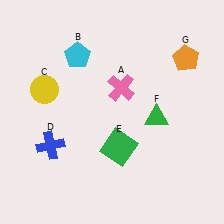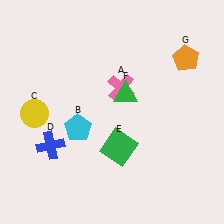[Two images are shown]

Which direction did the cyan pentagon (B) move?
The cyan pentagon (B) moved down.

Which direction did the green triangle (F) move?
The green triangle (F) moved left.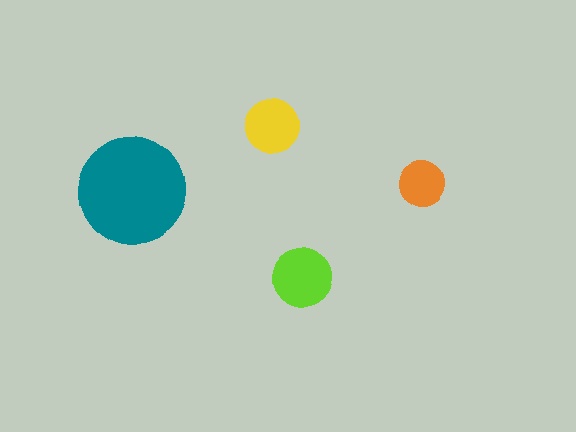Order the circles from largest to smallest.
the teal one, the lime one, the yellow one, the orange one.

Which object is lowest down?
The lime circle is bottommost.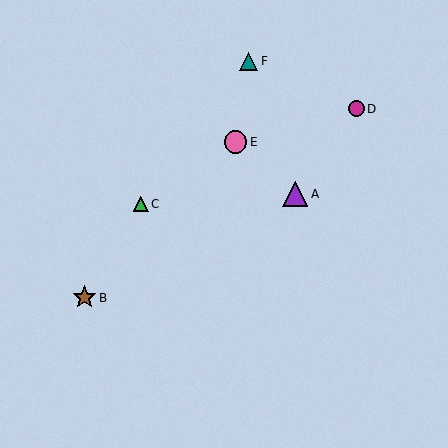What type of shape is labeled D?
Shape D is a magenta circle.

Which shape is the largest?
The purple triangle (labeled A) is the largest.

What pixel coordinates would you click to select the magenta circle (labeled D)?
Click at (356, 109) to select the magenta circle D.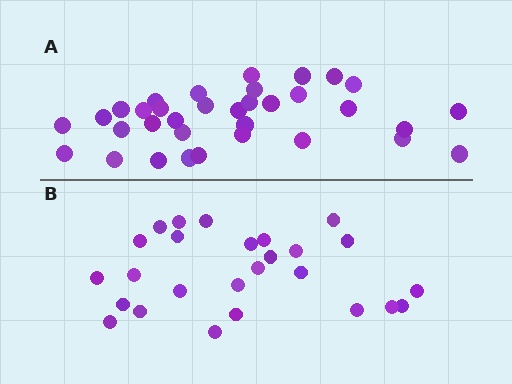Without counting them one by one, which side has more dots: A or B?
Region A (the top region) has more dots.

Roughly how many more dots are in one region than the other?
Region A has roughly 8 or so more dots than region B.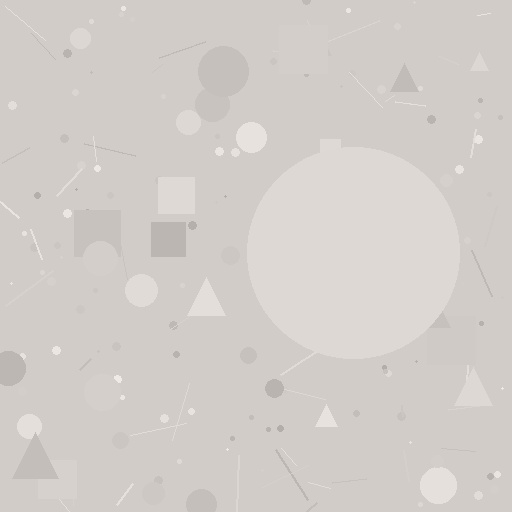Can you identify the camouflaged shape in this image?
The camouflaged shape is a circle.